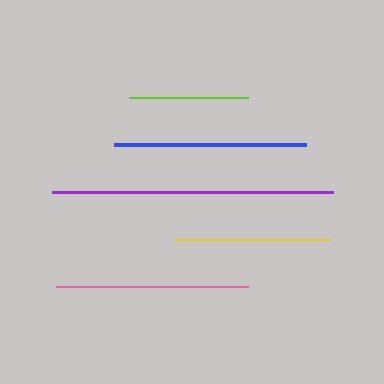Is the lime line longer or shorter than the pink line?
The pink line is longer than the lime line.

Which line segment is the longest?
The purple line is the longest at approximately 282 pixels.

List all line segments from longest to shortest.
From longest to shortest: purple, blue, pink, yellow, lime.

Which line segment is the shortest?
The lime line is the shortest at approximately 119 pixels.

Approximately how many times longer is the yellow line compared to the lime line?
The yellow line is approximately 1.3 times the length of the lime line.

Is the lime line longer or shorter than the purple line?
The purple line is longer than the lime line.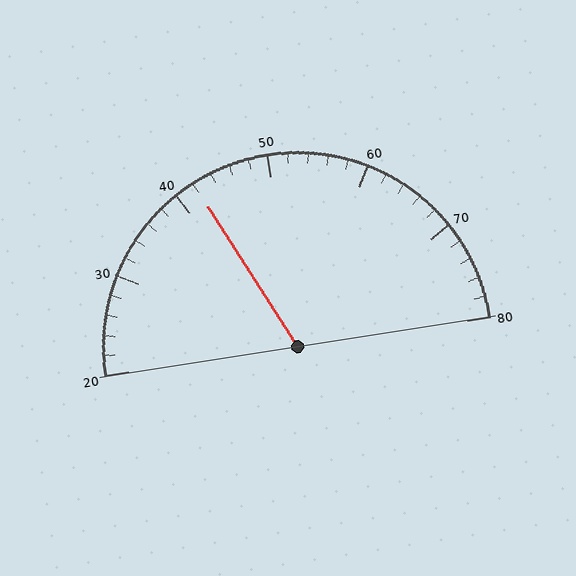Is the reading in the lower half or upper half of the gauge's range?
The reading is in the lower half of the range (20 to 80).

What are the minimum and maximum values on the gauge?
The gauge ranges from 20 to 80.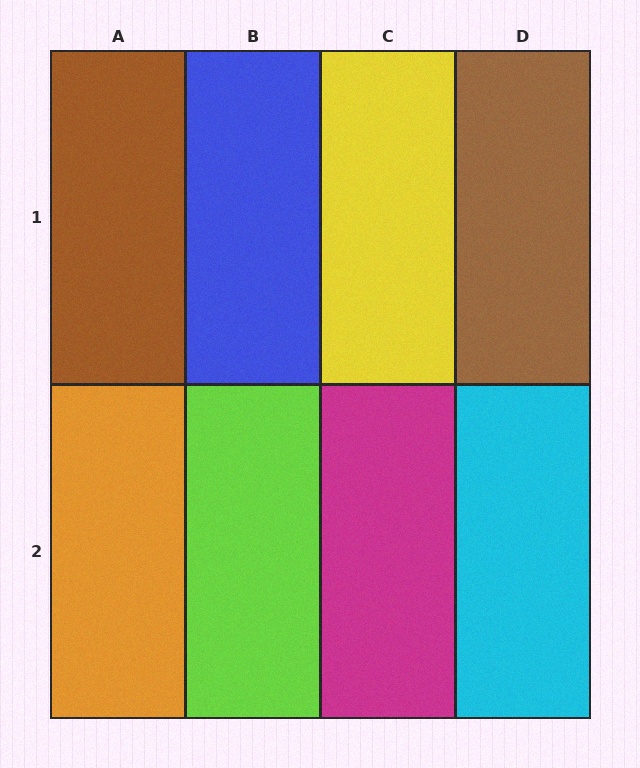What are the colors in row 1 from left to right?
Brown, blue, yellow, brown.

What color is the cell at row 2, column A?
Orange.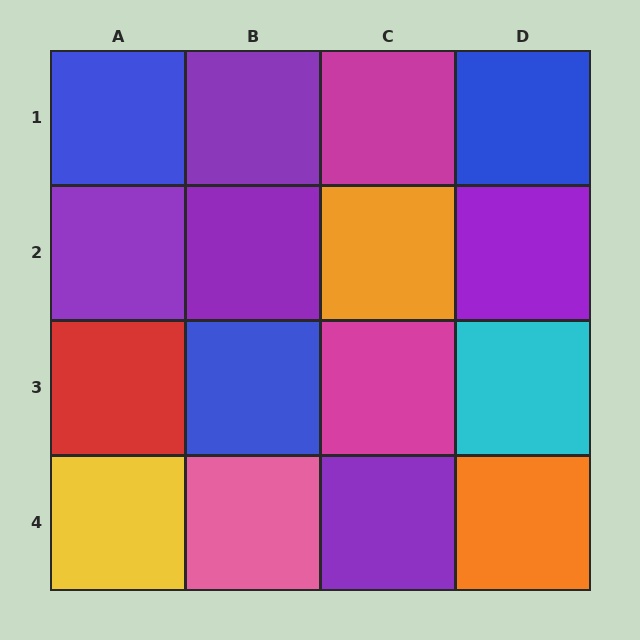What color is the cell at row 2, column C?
Orange.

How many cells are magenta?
2 cells are magenta.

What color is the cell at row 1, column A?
Blue.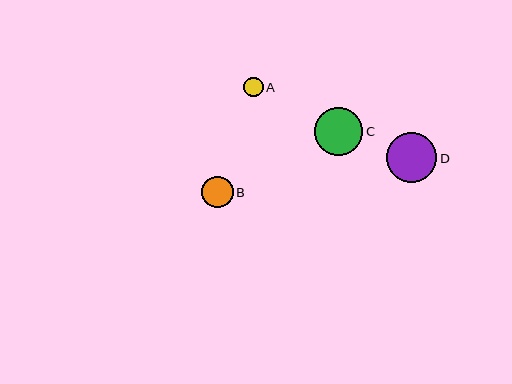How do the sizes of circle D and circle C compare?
Circle D and circle C are approximately the same size.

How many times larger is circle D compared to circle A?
Circle D is approximately 2.6 times the size of circle A.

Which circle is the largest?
Circle D is the largest with a size of approximately 50 pixels.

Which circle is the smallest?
Circle A is the smallest with a size of approximately 19 pixels.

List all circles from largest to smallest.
From largest to smallest: D, C, B, A.